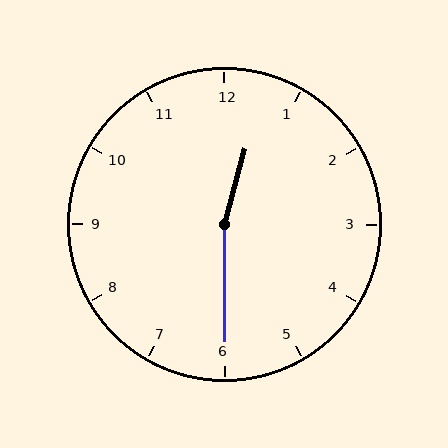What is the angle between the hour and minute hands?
Approximately 165 degrees.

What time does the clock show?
12:30.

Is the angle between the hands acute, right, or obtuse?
It is obtuse.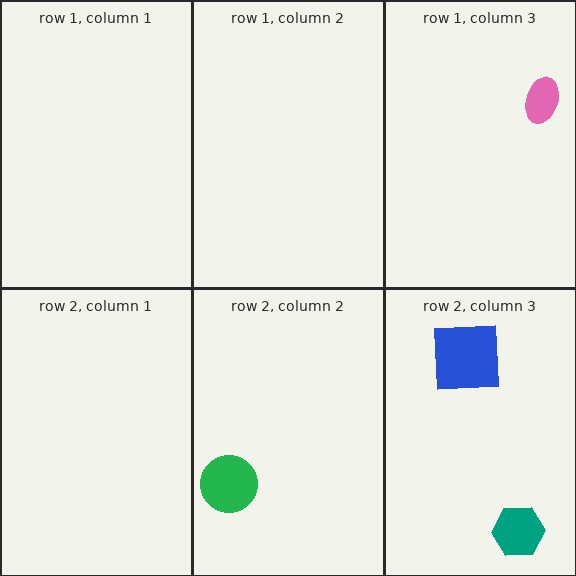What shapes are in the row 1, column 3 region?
The pink ellipse.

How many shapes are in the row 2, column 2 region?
1.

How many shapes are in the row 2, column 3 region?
2.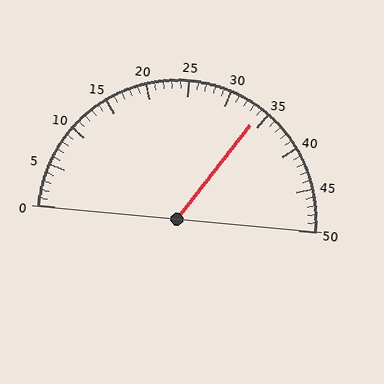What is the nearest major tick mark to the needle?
The nearest major tick mark is 35.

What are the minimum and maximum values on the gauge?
The gauge ranges from 0 to 50.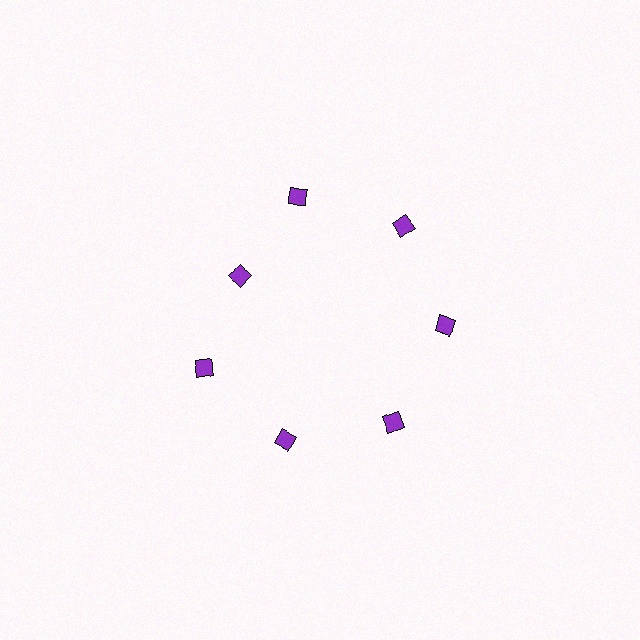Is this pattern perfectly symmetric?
No. The 7 purple diamonds are arranged in a ring, but one element near the 10 o'clock position is pulled inward toward the center, breaking the 7-fold rotational symmetry.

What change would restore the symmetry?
The symmetry would be restored by moving it outward, back onto the ring so that all 7 diamonds sit at equal angles and equal distance from the center.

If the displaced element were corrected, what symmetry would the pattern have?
It would have 7-fold rotational symmetry — the pattern would map onto itself every 51 degrees.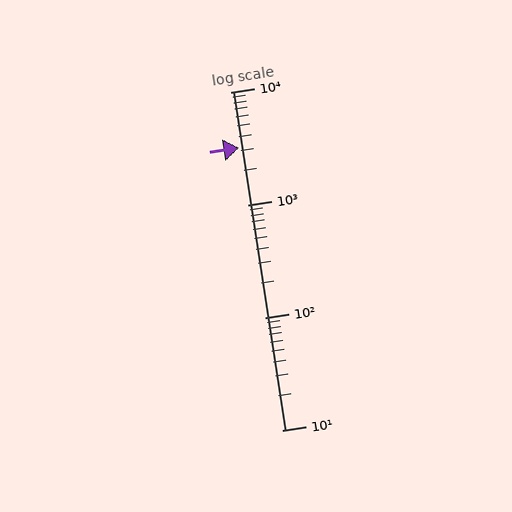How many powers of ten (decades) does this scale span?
The scale spans 3 decades, from 10 to 10000.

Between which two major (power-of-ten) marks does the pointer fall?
The pointer is between 1000 and 10000.